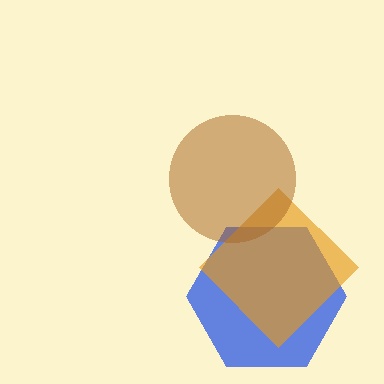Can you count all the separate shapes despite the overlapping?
Yes, there are 3 separate shapes.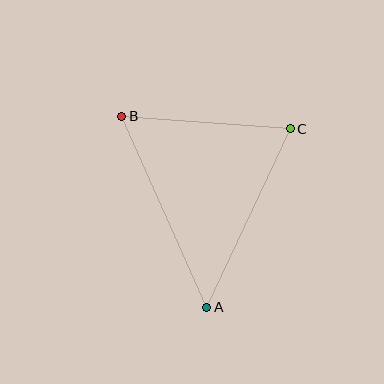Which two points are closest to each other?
Points B and C are closest to each other.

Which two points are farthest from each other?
Points A and B are farthest from each other.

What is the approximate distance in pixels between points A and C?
The distance between A and C is approximately 197 pixels.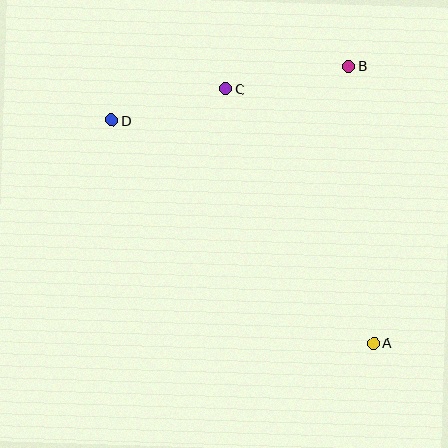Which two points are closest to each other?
Points C and D are closest to each other.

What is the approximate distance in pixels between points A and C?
The distance between A and C is approximately 294 pixels.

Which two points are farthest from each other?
Points A and D are farthest from each other.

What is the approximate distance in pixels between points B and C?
The distance between B and C is approximately 125 pixels.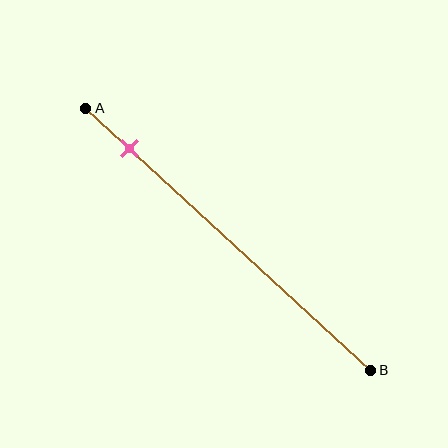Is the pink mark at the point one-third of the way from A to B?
No, the mark is at about 15% from A, not at the 33% one-third point.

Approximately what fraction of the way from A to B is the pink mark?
The pink mark is approximately 15% of the way from A to B.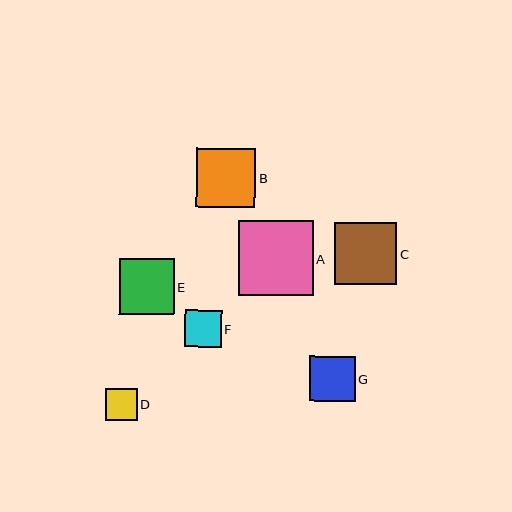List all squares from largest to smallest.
From largest to smallest: A, C, B, E, G, F, D.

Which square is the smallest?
Square D is the smallest with a size of approximately 32 pixels.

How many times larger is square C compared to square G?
Square C is approximately 1.4 times the size of square G.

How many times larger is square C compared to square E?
Square C is approximately 1.1 times the size of square E.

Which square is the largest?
Square A is the largest with a size of approximately 74 pixels.